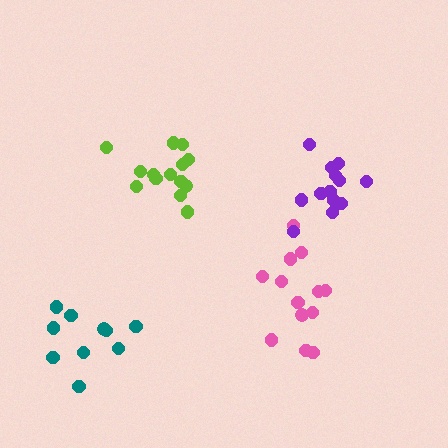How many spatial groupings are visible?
There are 4 spatial groupings.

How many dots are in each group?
Group 1: 10 dots, Group 2: 14 dots, Group 3: 13 dots, Group 4: 13 dots (50 total).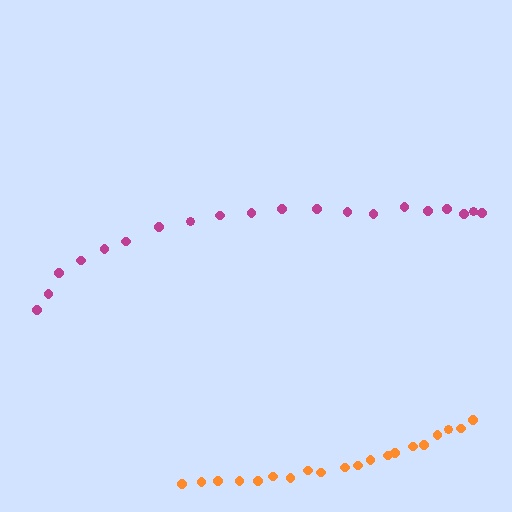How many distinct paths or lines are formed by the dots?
There are 2 distinct paths.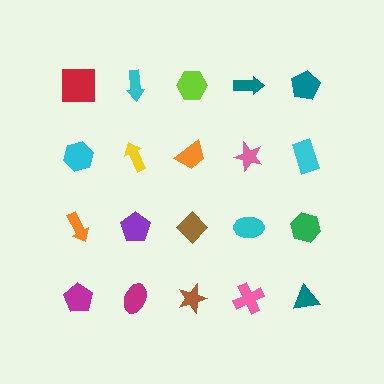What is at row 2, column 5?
A cyan rectangle.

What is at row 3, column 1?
An orange arrow.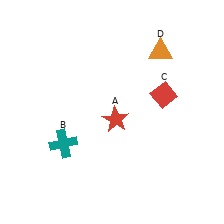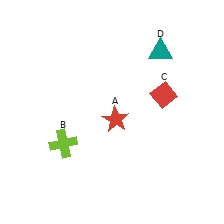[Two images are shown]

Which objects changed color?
B changed from teal to lime. D changed from orange to teal.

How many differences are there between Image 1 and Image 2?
There are 2 differences between the two images.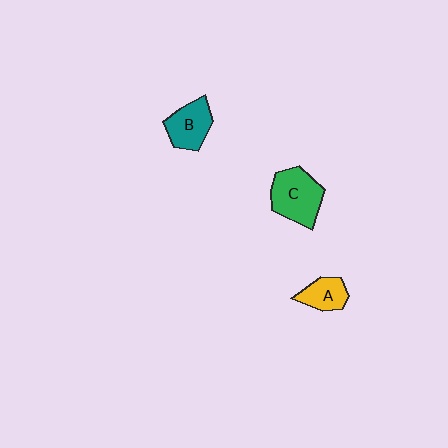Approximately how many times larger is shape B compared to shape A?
Approximately 1.3 times.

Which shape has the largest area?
Shape C (green).